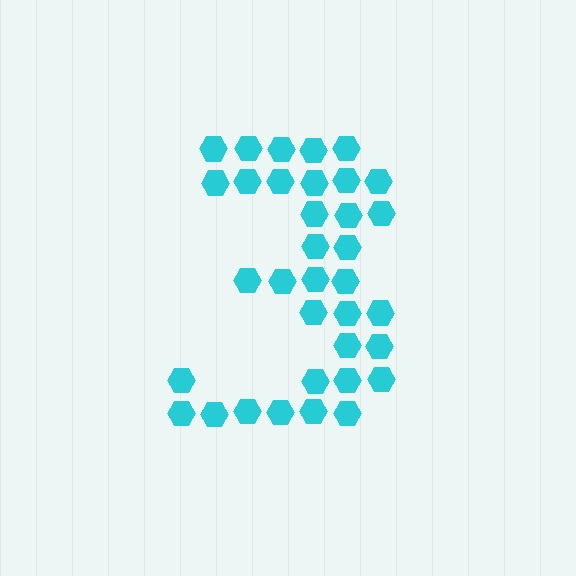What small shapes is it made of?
It is made of small hexagons.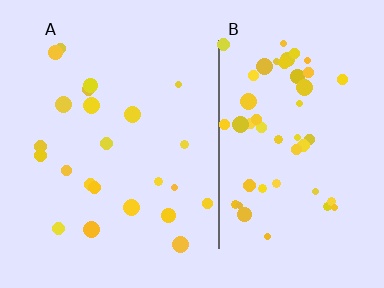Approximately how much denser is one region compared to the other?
Approximately 2.2× — region B over region A.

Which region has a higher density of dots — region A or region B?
B (the right).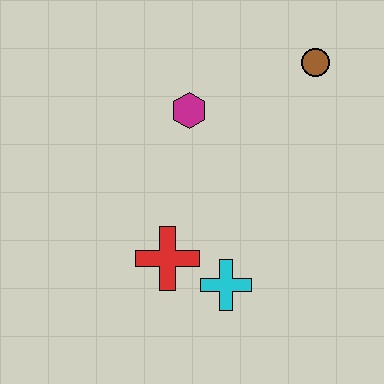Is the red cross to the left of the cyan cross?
Yes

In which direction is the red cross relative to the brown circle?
The red cross is below the brown circle.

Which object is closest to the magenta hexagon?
The brown circle is closest to the magenta hexagon.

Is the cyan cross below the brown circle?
Yes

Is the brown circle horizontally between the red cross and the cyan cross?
No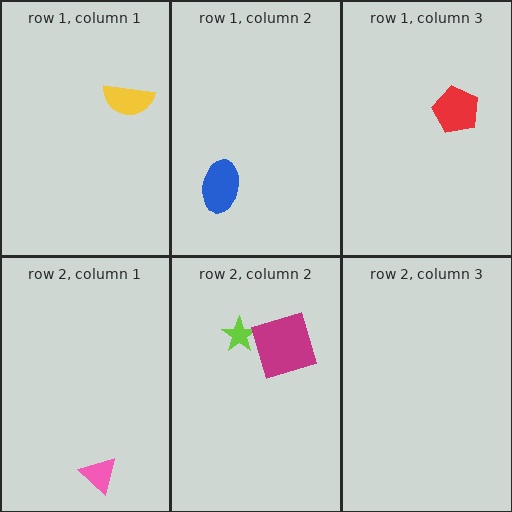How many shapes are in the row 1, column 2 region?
1.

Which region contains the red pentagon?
The row 1, column 3 region.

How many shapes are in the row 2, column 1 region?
1.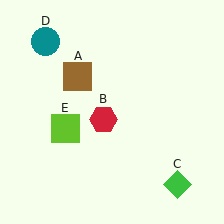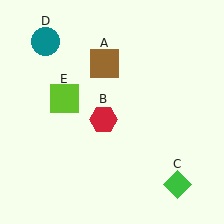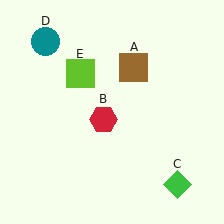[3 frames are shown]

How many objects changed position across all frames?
2 objects changed position: brown square (object A), lime square (object E).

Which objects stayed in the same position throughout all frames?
Red hexagon (object B) and green diamond (object C) and teal circle (object D) remained stationary.